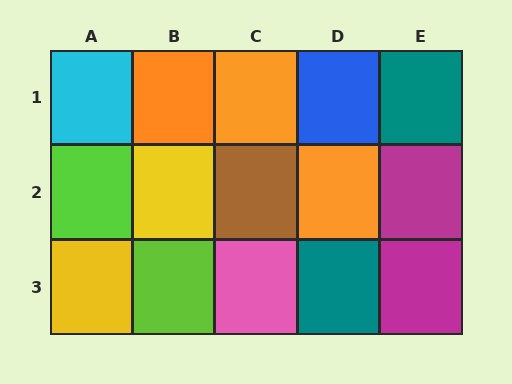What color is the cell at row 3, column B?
Lime.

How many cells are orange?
3 cells are orange.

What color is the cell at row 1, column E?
Teal.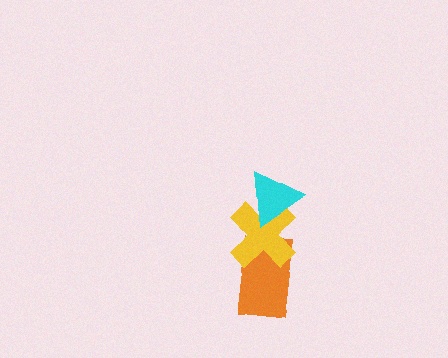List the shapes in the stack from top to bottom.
From top to bottom: the cyan triangle, the yellow cross, the orange rectangle.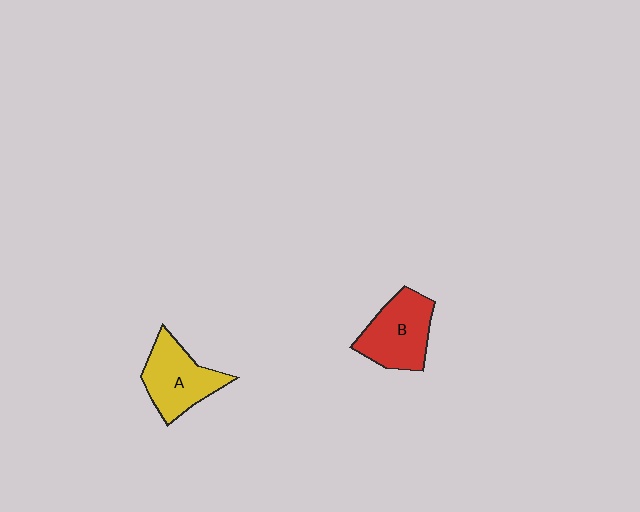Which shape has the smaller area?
Shape A (yellow).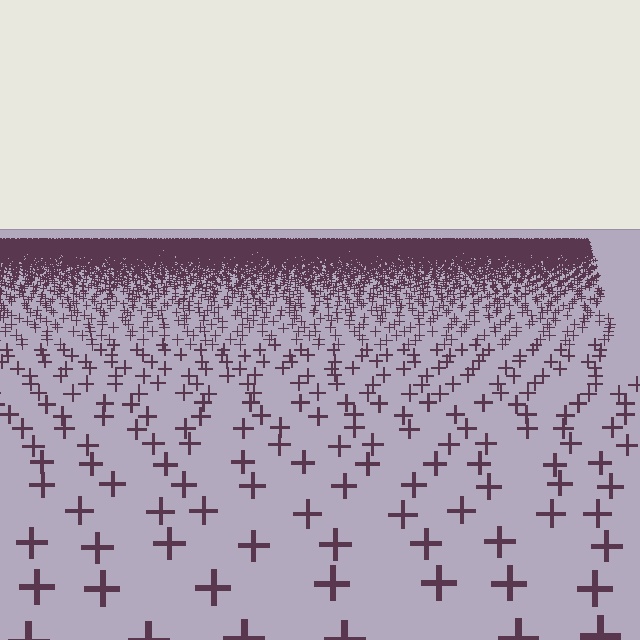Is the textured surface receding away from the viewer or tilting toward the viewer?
The surface is receding away from the viewer. Texture elements get smaller and denser toward the top.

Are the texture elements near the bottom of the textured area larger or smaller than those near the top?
Larger. Near the bottom, elements are closer to the viewer and appear at a bigger on-screen size.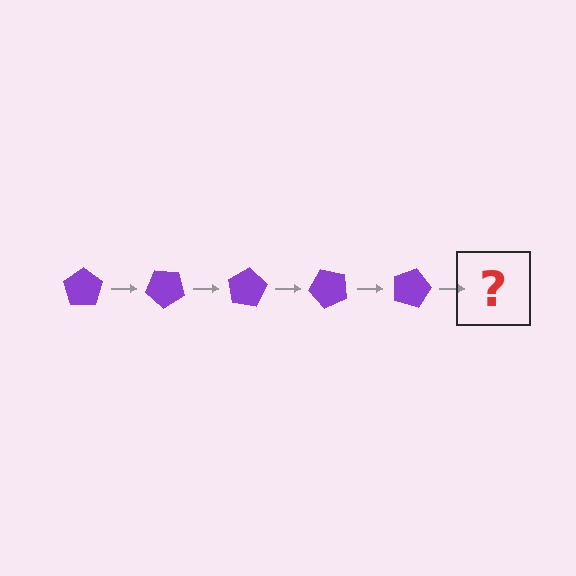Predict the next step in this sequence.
The next step is a purple pentagon rotated 200 degrees.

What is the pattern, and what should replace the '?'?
The pattern is that the pentagon rotates 40 degrees each step. The '?' should be a purple pentagon rotated 200 degrees.